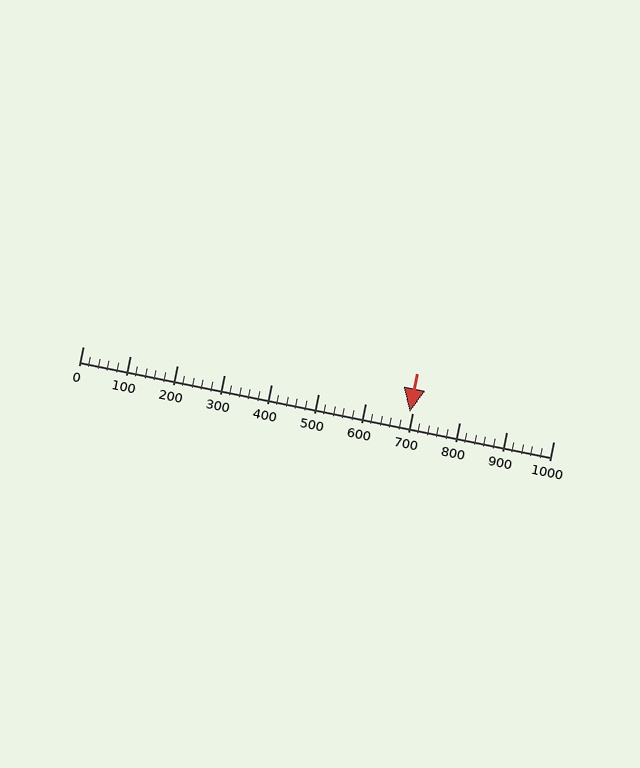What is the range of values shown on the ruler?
The ruler shows values from 0 to 1000.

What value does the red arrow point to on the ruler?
The red arrow points to approximately 694.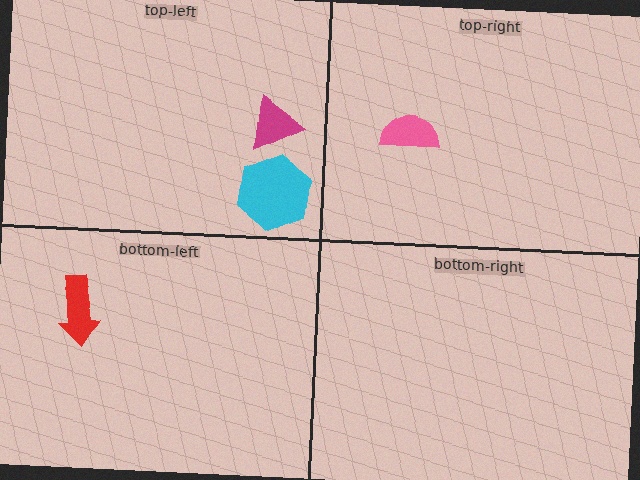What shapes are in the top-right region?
The pink semicircle.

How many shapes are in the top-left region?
2.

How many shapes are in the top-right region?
1.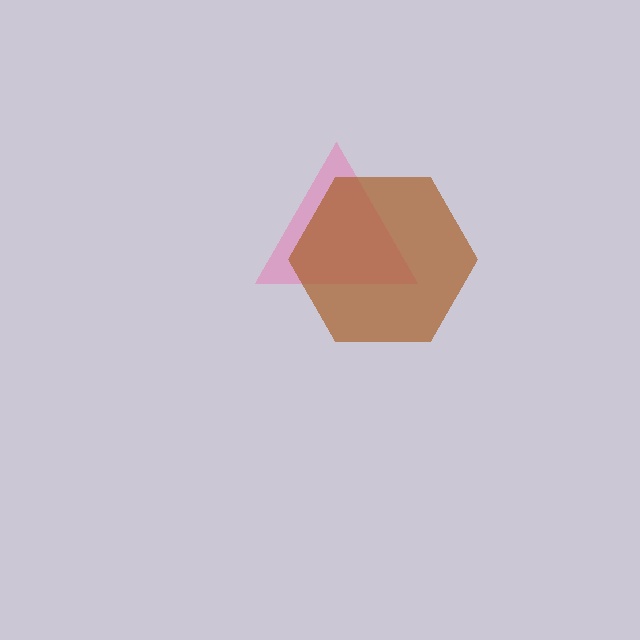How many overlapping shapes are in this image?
There are 2 overlapping shapes in the image.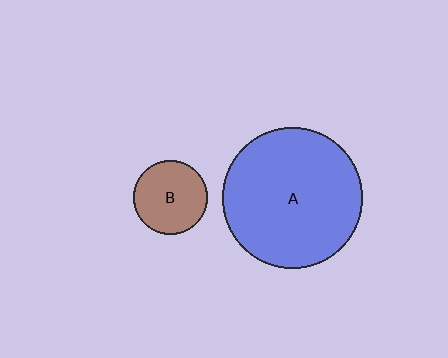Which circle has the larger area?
Circle A (blue).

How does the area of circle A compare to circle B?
Approximately 3.6 times.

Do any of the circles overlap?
No, none of the circles overlap.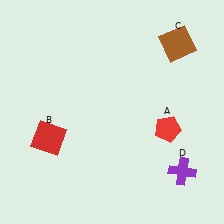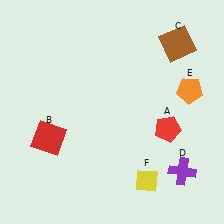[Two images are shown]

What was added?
An orange pentagon (E), a yellow diamond (F) were added in Image 2.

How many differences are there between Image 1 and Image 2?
There are 2 differences between the two images.